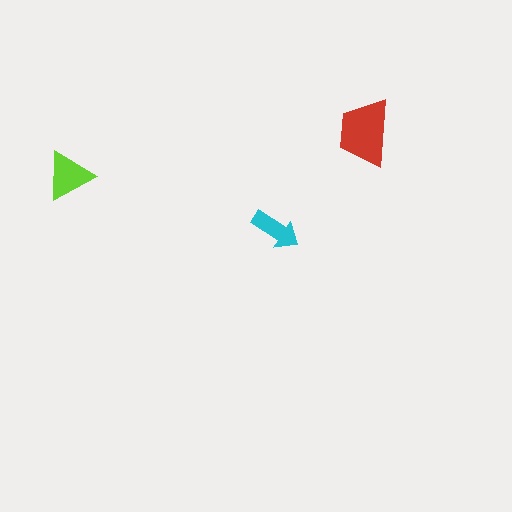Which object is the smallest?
The cyan arrow.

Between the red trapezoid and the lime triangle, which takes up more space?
The red trapezoid.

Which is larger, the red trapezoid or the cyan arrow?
The red trapezoid.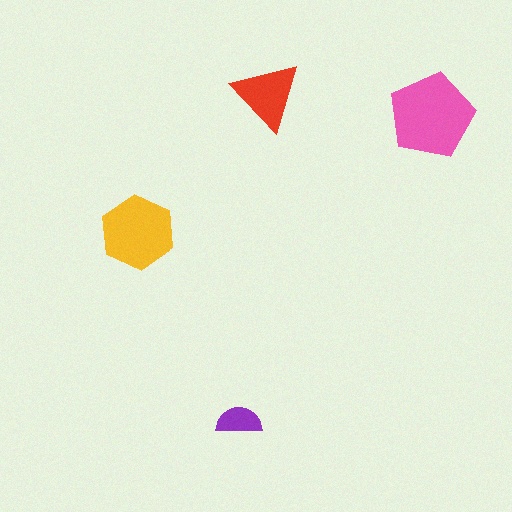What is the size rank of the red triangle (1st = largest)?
3rd.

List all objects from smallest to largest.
The purple semicircle, the red triangle, the yellow hexagon, the pink pentagon.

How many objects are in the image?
There are 4 objects in the image.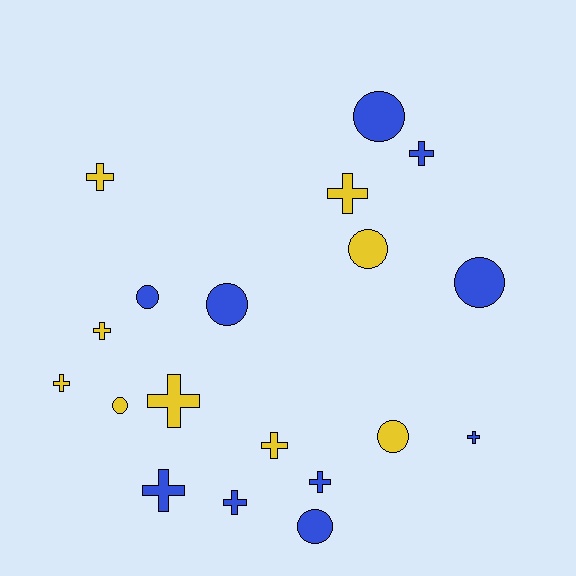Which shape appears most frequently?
Cross, with 11 objects.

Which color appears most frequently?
Blue, with 10 objects.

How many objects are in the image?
There are 19 objects.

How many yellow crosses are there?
There are 6 yellow crosses.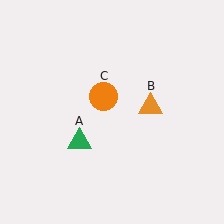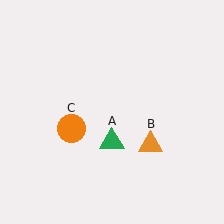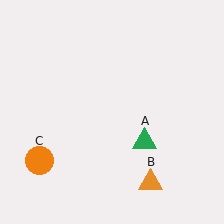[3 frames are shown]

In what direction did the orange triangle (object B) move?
The orange triangle (object B) moved down.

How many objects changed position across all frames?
3 objects changed position: green triangle (object A), orange triangle (object B), orange circle (object C).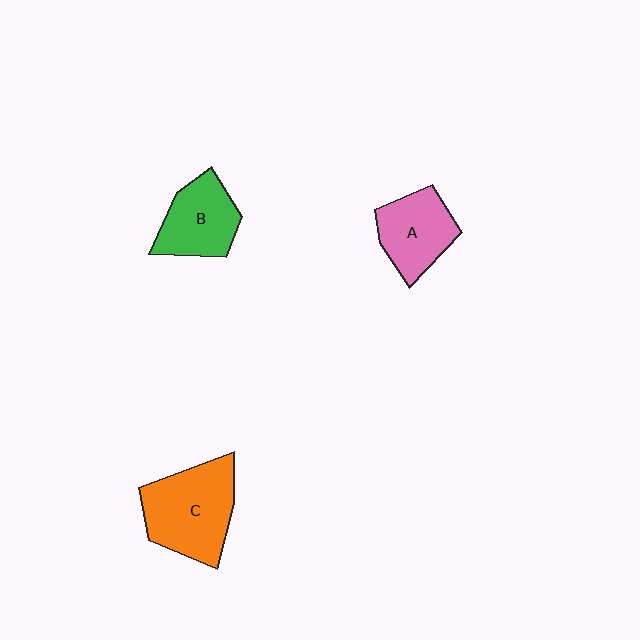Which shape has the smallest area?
Shape A (pink).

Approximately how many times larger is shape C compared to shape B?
Approximately 1.4 times.